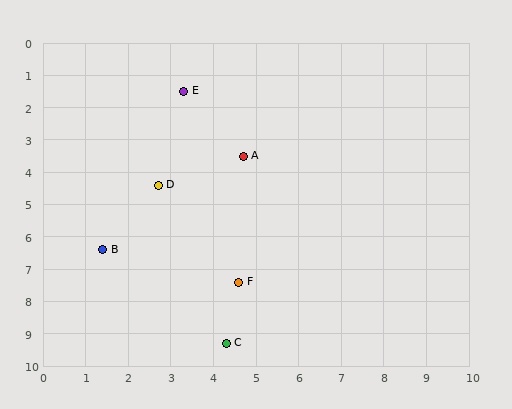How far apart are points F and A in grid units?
Points F and A are about 3.9 grid units apart.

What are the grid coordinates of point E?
Point E is at approximately (3.3, 1.5).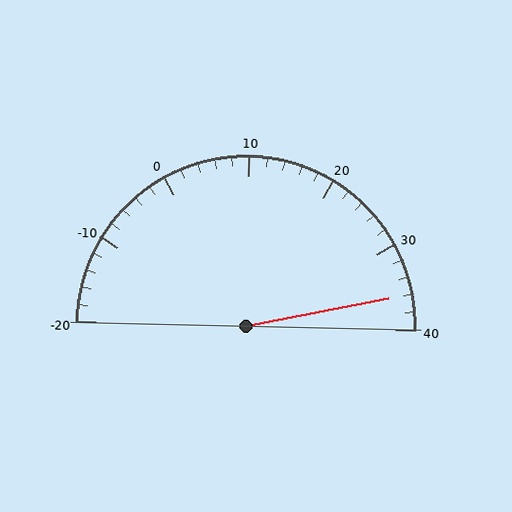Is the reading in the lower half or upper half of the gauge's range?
The reading is in the upper half of the range (-20 to 40).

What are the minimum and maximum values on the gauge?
The gauge ranges from -20 to 40.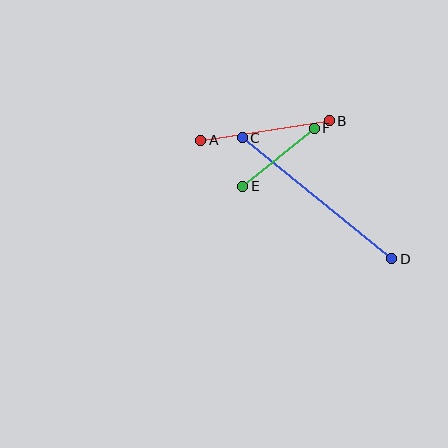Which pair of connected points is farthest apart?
Points C and D are farthest apart.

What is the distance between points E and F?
The distance is approximately 92 pixels.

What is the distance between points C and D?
The distance is approximately 192 pixels.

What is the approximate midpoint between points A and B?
The midpoint is at approximately (265, 131) pixels.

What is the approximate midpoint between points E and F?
The midpoint is at approximately (279, 157) pixels.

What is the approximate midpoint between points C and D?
The midpoint is at approximately (317, 198) pixels.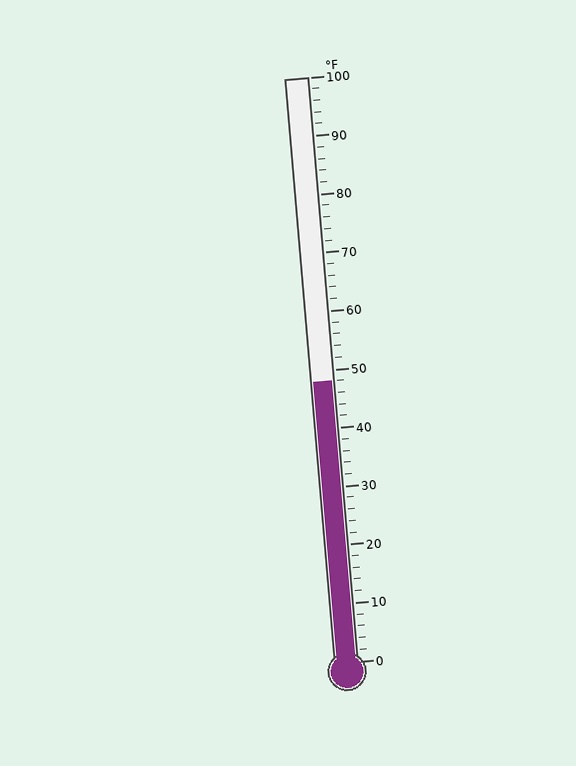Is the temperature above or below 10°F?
The temperature is above 10°F.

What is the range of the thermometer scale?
The thermometer scale ranges from 0°F to 100°F.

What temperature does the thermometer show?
The thermometer shows approximately 48°F.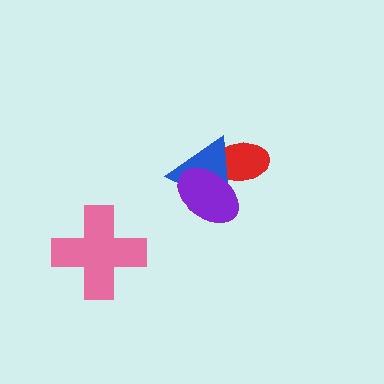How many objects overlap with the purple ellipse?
2 objects overlap with the purple ellipse.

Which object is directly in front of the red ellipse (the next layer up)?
The blue triangle is directly in front of the red ellipse.